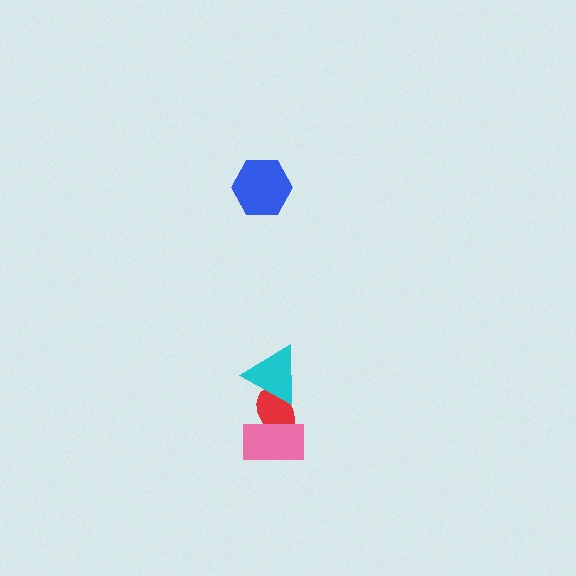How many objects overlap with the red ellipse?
2 objects overlap with the red ellipse.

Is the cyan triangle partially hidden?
No, no other shape covers it.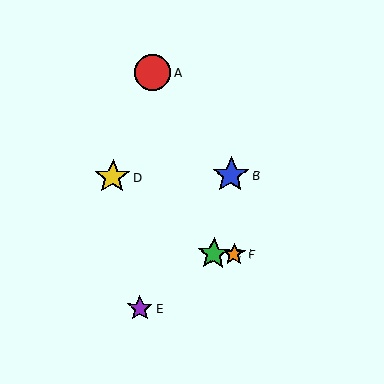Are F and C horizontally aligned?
Yes, both are at y≈254.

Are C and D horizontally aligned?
No, C is at y≈254 and D is at y≈177.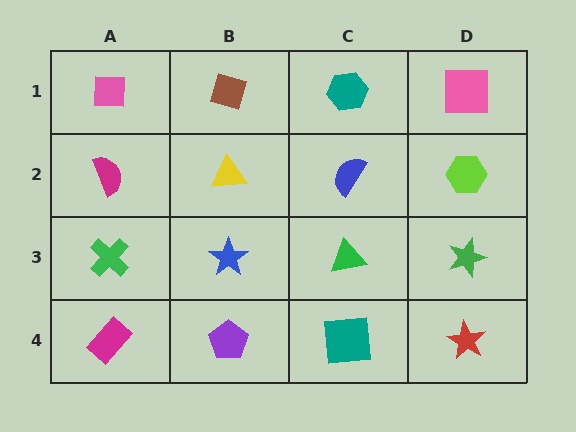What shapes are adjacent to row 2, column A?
A pink square (row 1, column A), a green cross (row 3, column A), a yellow triangle (row 2, column B).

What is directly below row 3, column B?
A purple pentagon.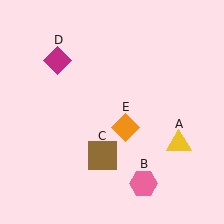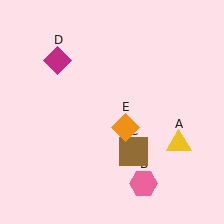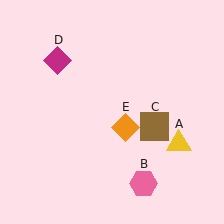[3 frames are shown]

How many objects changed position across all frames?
1 object changed position: brown square (object C).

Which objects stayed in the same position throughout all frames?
Yellow triangle (object A) and pink hexagon (object B) and magenta diamond (object D) and orange diamond (object E) remained stationary.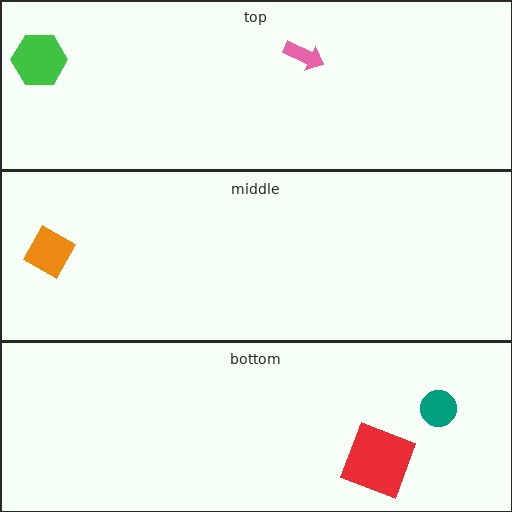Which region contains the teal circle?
The bottom region.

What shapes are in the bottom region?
The teal circle, the red square.